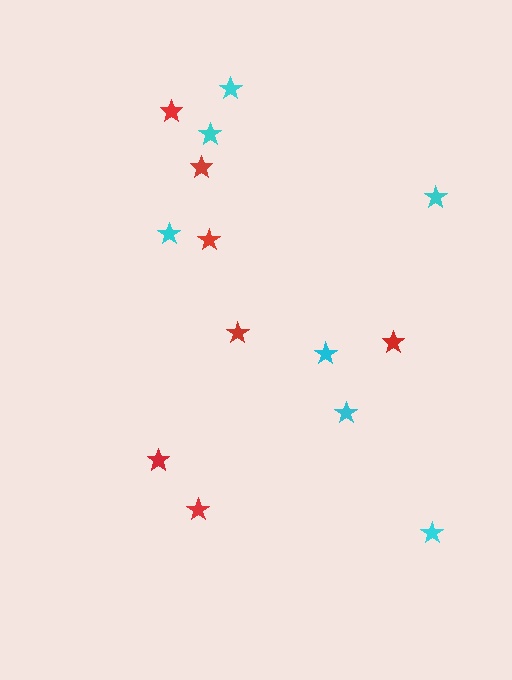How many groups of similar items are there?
There are 2 groups: one group of cyan stars (7) and one group of red stars (7).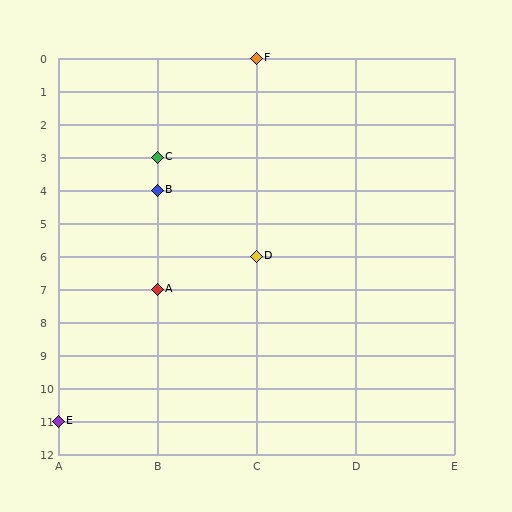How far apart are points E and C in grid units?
Points E and C are 1 column and 8 rows apart (about 8.1 grid units diagonally).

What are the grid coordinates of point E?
Point E is at grid coordinates (A, 11).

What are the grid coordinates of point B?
Point B is at grid coordinates (B, 4).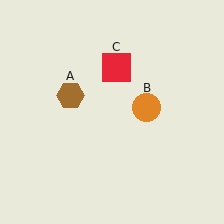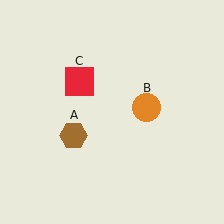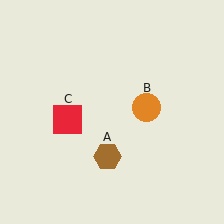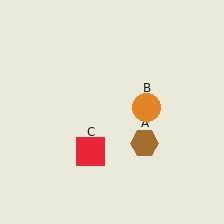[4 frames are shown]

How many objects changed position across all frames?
2 objects changed position: brown hexagon (object A), red square (object C).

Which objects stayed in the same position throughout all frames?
Orange circle (object B) remained stationary.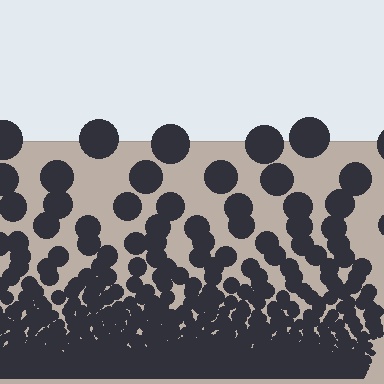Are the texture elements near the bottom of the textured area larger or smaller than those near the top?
Smaller. The gradient is inverted — elements near the bottom are smaller and denser.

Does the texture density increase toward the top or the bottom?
Density increases toward the bottom.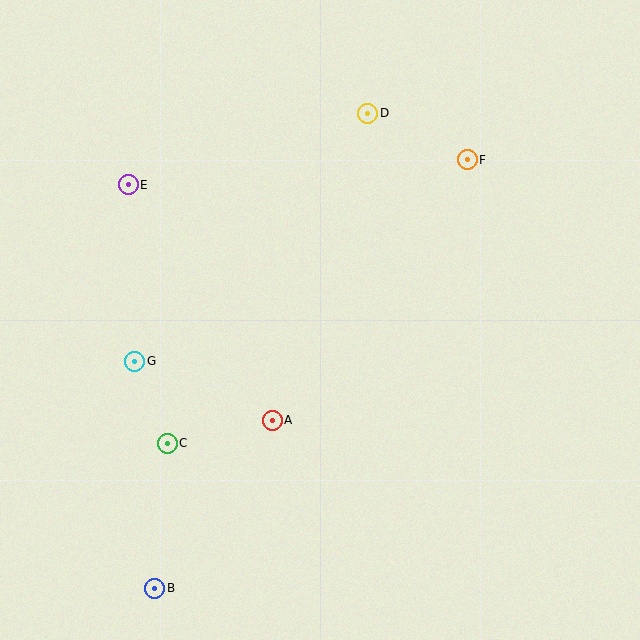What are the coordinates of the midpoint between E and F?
The midpoint between E and F is at (298, 172).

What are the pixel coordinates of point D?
Point D is at (368, 113).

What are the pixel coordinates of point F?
Point F is at (467, 160).